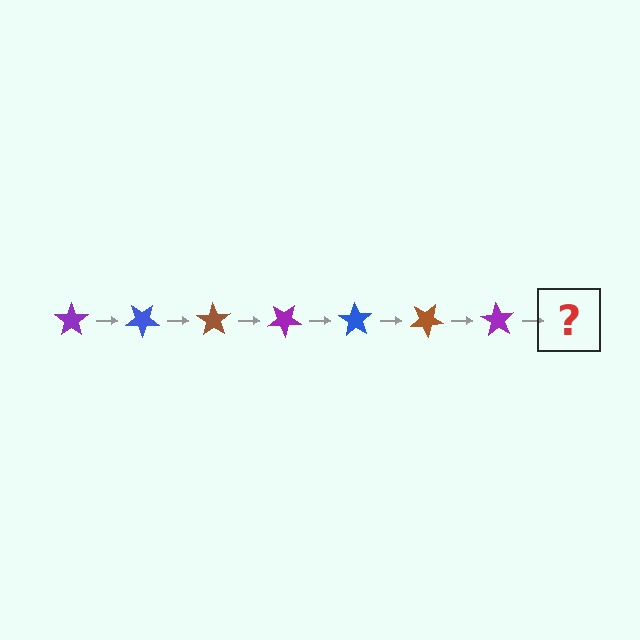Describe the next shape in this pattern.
It should be a blue star, rotated 245 degrees from the start.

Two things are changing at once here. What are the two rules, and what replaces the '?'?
The two rules are that it rotates 35 degrees each step and the color cycles through purple, blue, and brown. The '?' should be a blue star, rotated 245 degrees from the start.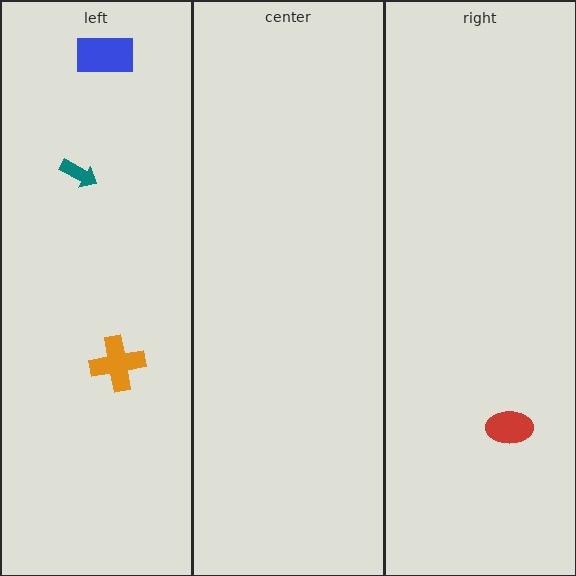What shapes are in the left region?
The teal arrow, the orange cross, the blue rectangle.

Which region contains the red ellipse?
The right region.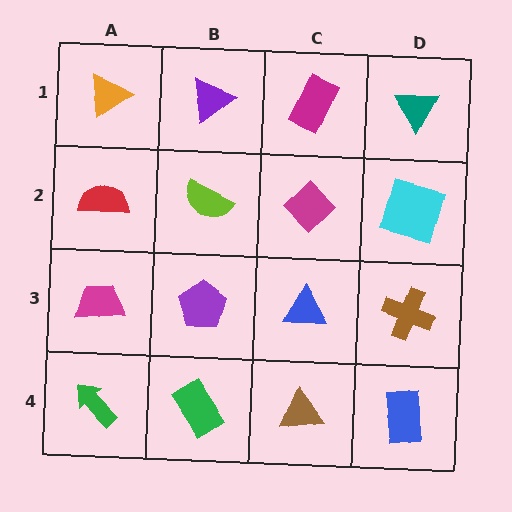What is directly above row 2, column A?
An orange triangle.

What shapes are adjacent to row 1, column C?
A magenta diamond (row 2, column C), a purple triangle (row 1, column B), a teal triangle (row 1, column D).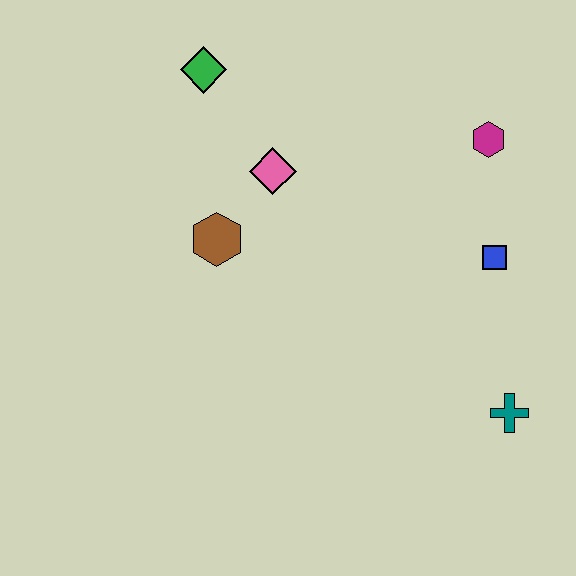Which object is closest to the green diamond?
The pink diamond is closest to the green diamond.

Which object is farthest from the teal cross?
The green diamond is farthest from the teal cross.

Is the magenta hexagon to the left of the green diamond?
No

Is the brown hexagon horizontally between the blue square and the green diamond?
Yes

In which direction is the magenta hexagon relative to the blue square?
The magenta hexagon is above the blue square.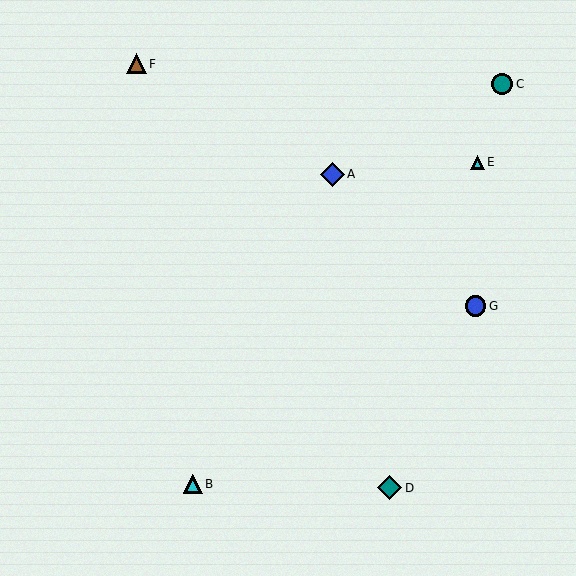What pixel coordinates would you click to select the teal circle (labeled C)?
Click at (502, 84) to select the teal circle C.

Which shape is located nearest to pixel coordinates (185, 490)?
The cyan triangle (labeled B) at (193, 484) is nearest to that location.